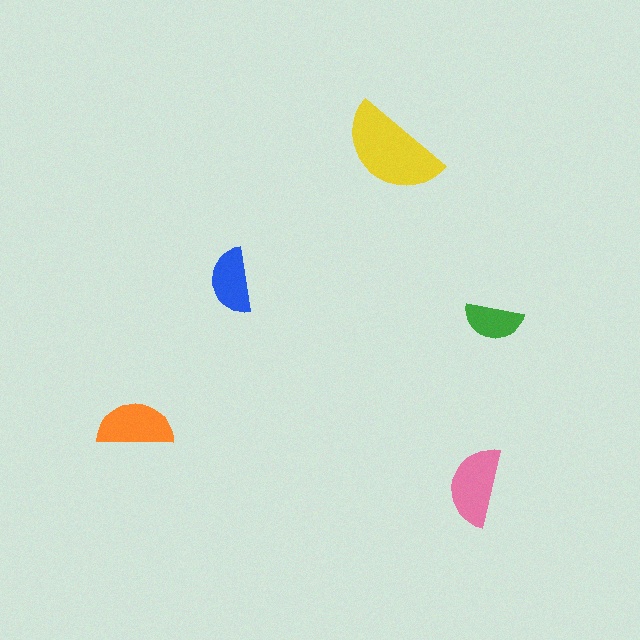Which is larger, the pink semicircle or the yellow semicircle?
The yellow one.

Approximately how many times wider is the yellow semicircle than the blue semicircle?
About 1.5 times wider.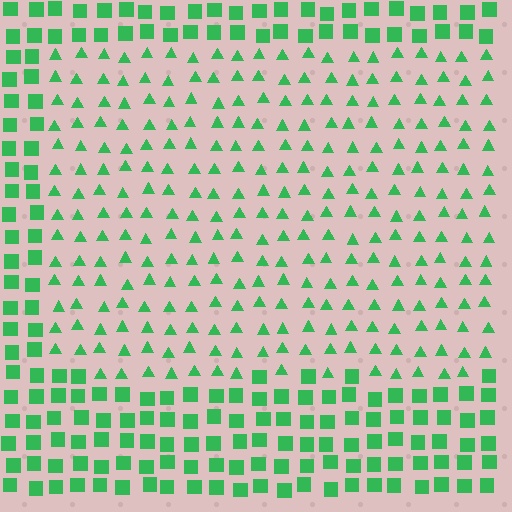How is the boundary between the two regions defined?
The boundary is defined by a change in element shape: triangles inside vs. squares outside. All elements share the same color and spacing.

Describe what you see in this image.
The image is filled with small green elements arranged in a uniform grid. A rectangle-shaped region contains triangles, while the surrounding area contains squares. The boundary is defined purely by the change in element shape.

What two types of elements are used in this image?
The image uses triangles inside the rectangle region and squares outside it.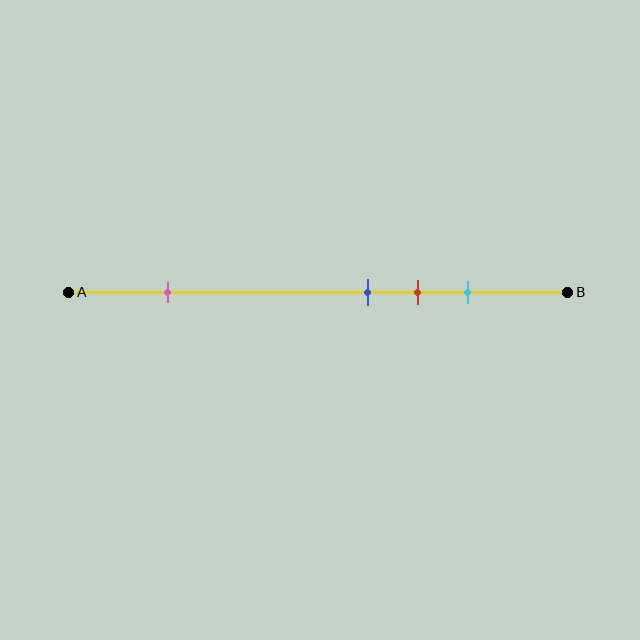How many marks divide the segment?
There are 4 marks dividing the segment.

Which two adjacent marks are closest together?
The blue and red marks are the closest adjacent pair.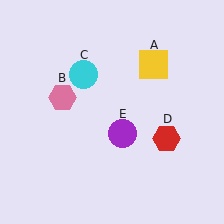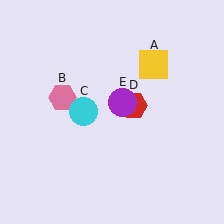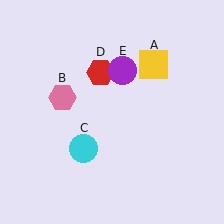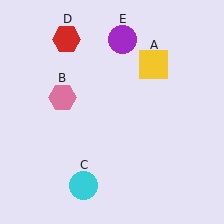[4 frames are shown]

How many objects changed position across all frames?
3 objects changed position: cyan circle (object C), red hexagon (object D), purple circle (object E).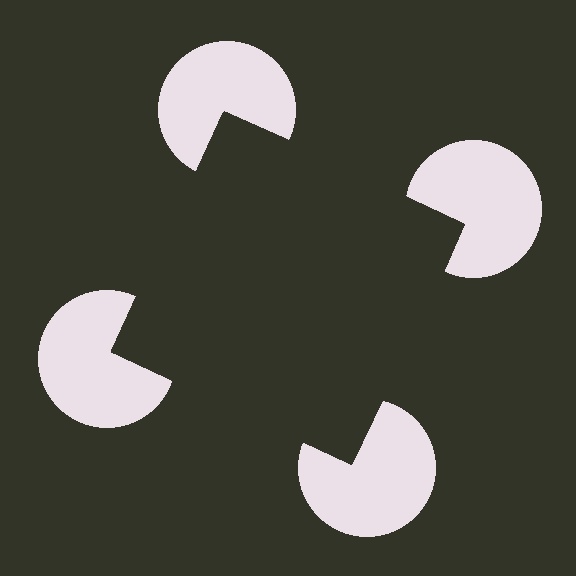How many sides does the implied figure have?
4 sides.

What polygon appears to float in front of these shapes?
An illusory square — its edges are inferred from the aligned wedge cuts in the pac-man discs, not physically drawn.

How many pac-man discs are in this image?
There are 4 — one at each vertex of the illusory square.